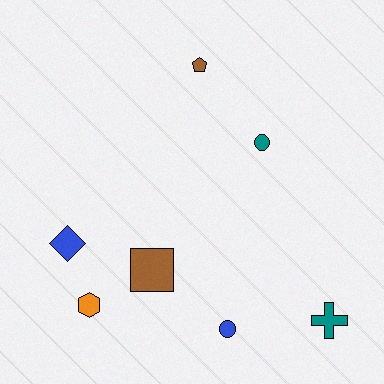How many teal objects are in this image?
There are 2 teal objects.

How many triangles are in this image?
There are no triangles.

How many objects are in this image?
There are 7 objects.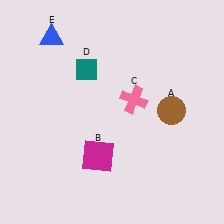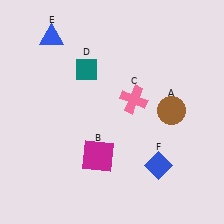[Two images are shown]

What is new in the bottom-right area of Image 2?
A blue diamond (F) was added in the bottom-right area of Image 2.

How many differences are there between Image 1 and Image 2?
There is 1 difference between the two images.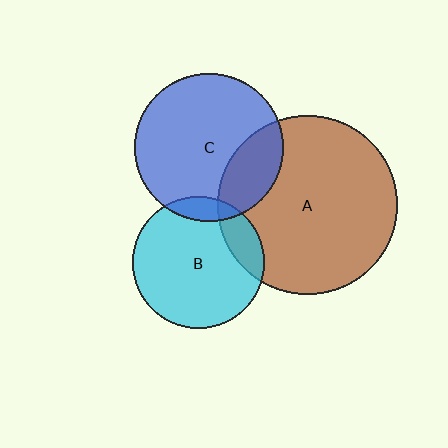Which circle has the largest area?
Circle A (brown).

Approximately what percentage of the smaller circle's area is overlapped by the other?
Approximately 25%.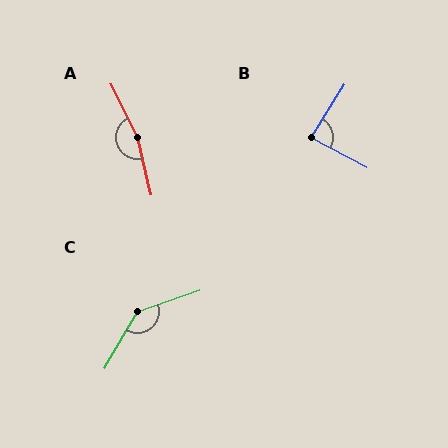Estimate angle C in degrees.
Approximately 139 degrees.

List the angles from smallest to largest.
B (86°), C (139°), A (167°).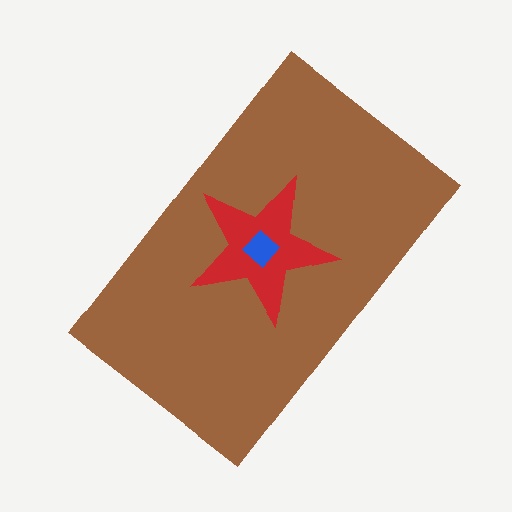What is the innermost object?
The blue diamond.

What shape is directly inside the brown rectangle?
The red star.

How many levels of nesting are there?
3.